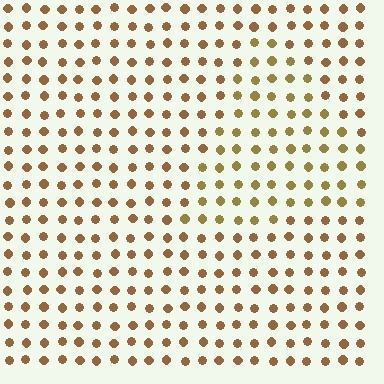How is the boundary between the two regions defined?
The boundary is defined purely by a slight shift in hue (about 23 degrees). Spacing, size, and orientation are identical on both sides.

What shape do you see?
I see a triangle.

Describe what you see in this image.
The image is filled with small brown elements in a uniform arrangement. A triangle-shaped region is visible where the elements are tinted to a slightly different hue, forming a subtle color boundary.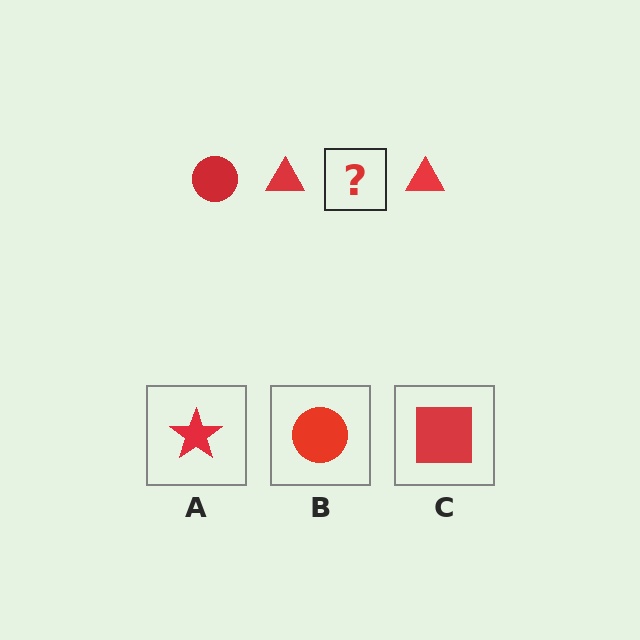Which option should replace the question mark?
Option B.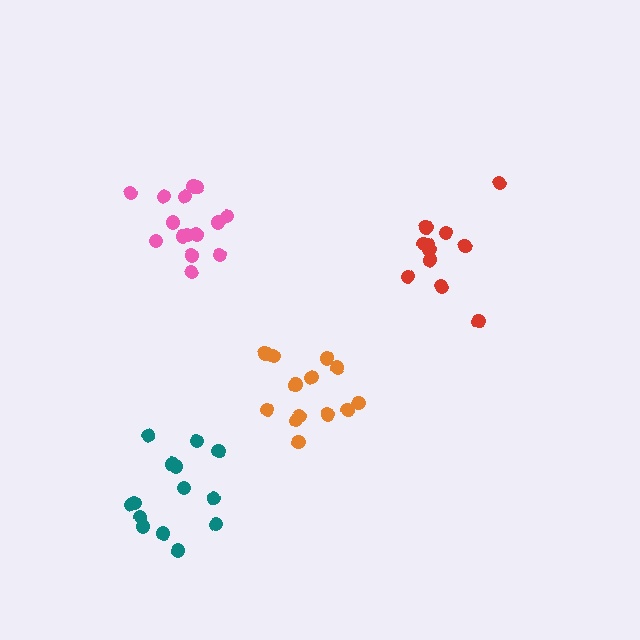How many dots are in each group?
Group 1: 14 dots, Group 2: 13 dots, Group 3: 15 dots, Group 4: 11 dots (53 total).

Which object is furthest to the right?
The red cluster is rightmost.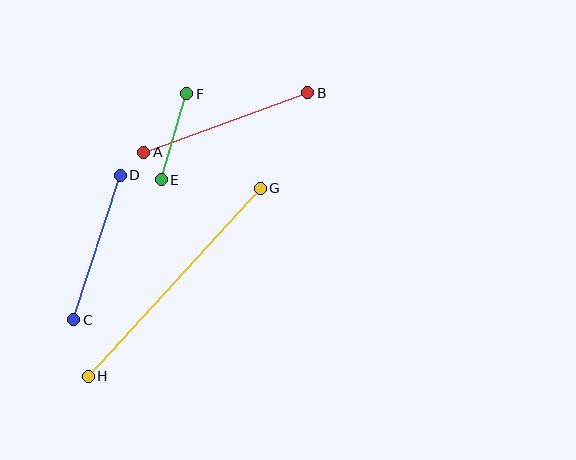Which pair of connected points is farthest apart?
Points G and H are farthest apart.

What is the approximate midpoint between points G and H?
The midpoint is at approximately (174, 282) pixels.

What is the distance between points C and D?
The distance is approximately 152 pixels.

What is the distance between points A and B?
The distance is approximately 175 pixels.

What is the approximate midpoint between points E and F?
The midpoint is at approximately (174, 137) pixels.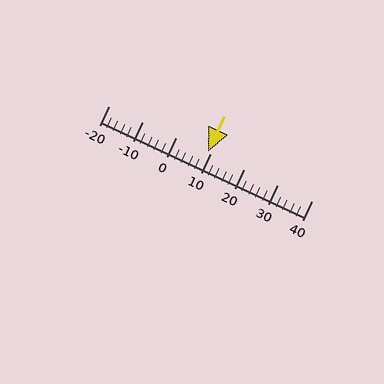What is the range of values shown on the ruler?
The ruler shows values from -20 to 40.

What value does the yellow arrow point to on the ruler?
The yellow arrow points to approximately 9.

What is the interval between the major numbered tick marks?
The major tick marks are spaced 10 units apart.